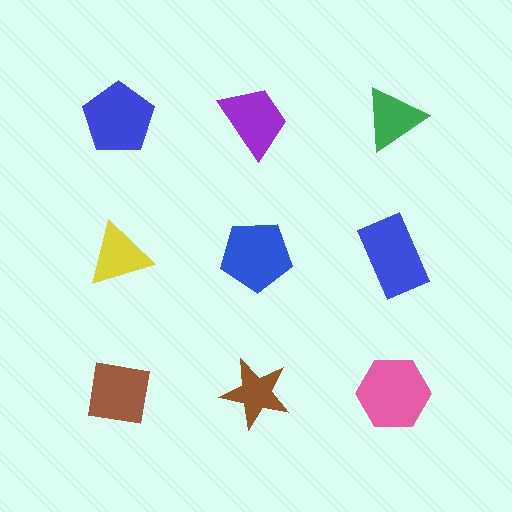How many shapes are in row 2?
3 shapes.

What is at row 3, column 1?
A brown square.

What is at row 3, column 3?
A pink hexagon.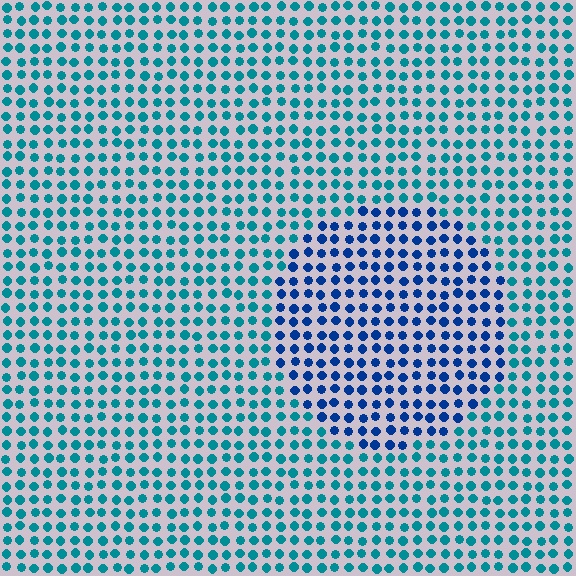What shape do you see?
I see a circle.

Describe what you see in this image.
The image is filled with small teal elements in a uniform arrangement. A circle-shaped region is visible where the elements are tinted to a slightly different hue, forming a subtle color boundary.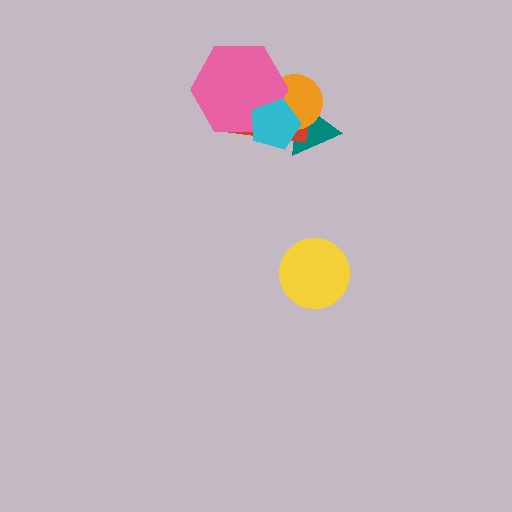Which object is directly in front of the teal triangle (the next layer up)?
The red rectangle is directly in front of the teal triangle.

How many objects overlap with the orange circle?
4 objects overlap with the orange circle.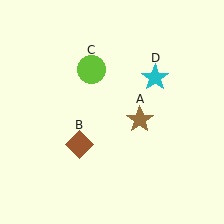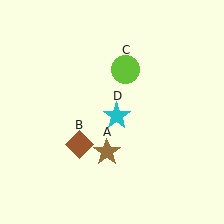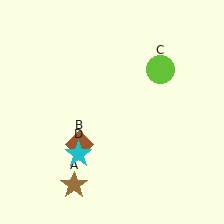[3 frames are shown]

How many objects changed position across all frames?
3 objects changed position: brown star (object A), lime circle (object C), cyan star (object D).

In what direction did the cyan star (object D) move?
The cyan star (object D) moved down and to the left.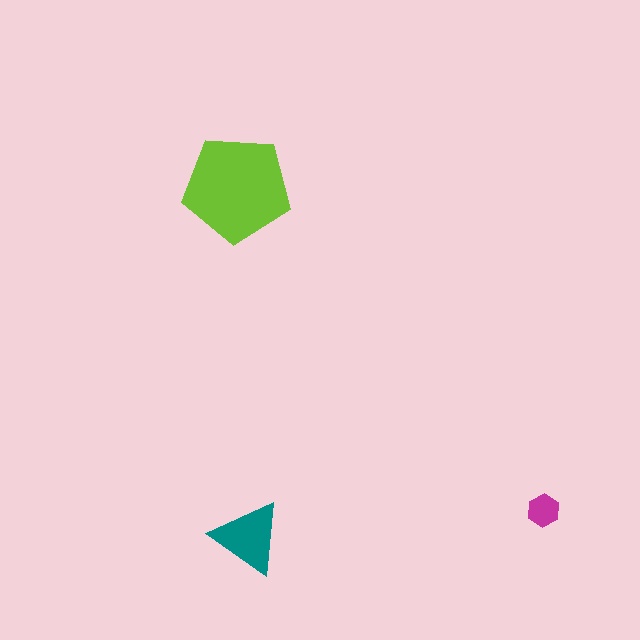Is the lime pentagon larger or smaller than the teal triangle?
Larger.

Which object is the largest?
The lime pentagon.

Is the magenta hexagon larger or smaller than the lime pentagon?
Smaller.